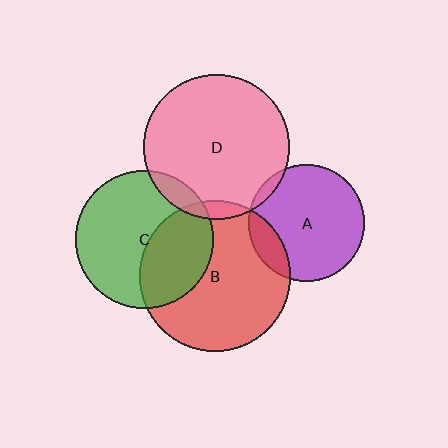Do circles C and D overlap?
Yes.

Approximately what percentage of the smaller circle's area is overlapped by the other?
Approximately 10%.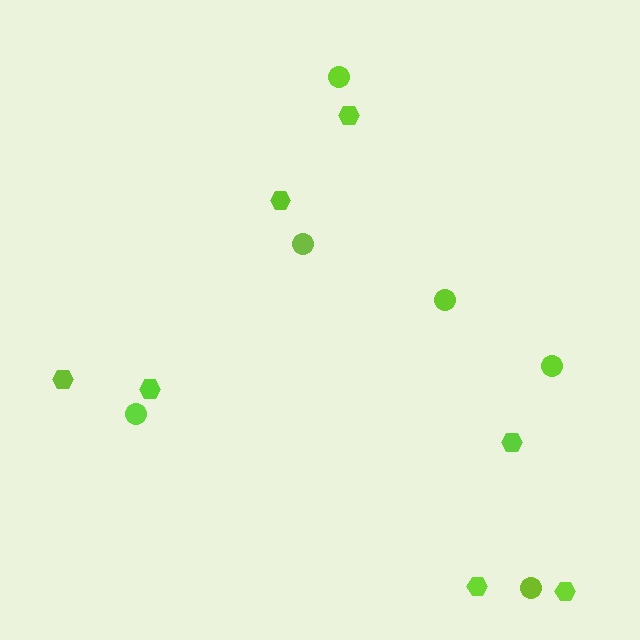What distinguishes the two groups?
There are 2 groups: one group of hexagons (7) and one group of circles (6).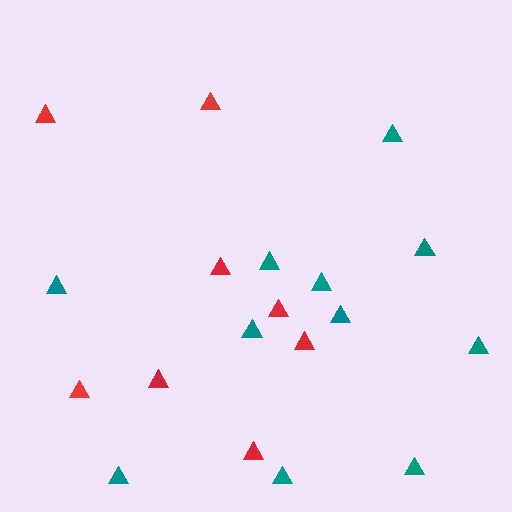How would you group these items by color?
There are 2 groups: one group of red triangles (8) and one group of teal triangles (11).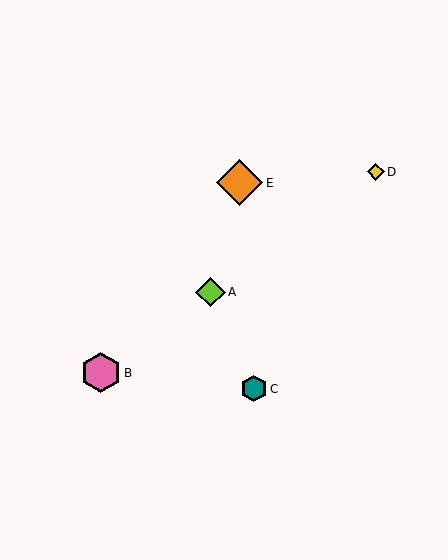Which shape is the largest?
The orange diamond (labeled E) is the largest.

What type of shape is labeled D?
Shape D is a yellow diamond.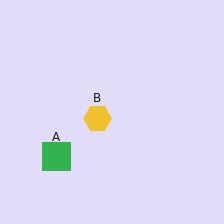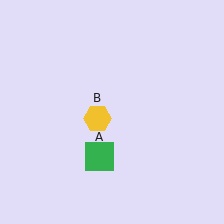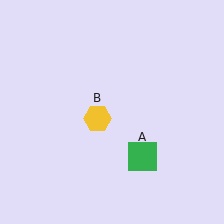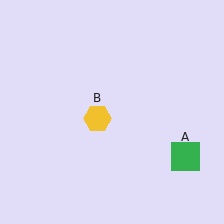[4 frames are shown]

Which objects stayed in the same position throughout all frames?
Yellow hexagon (object B) remained stationary.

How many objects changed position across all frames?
1 object changed position: green square (object A).